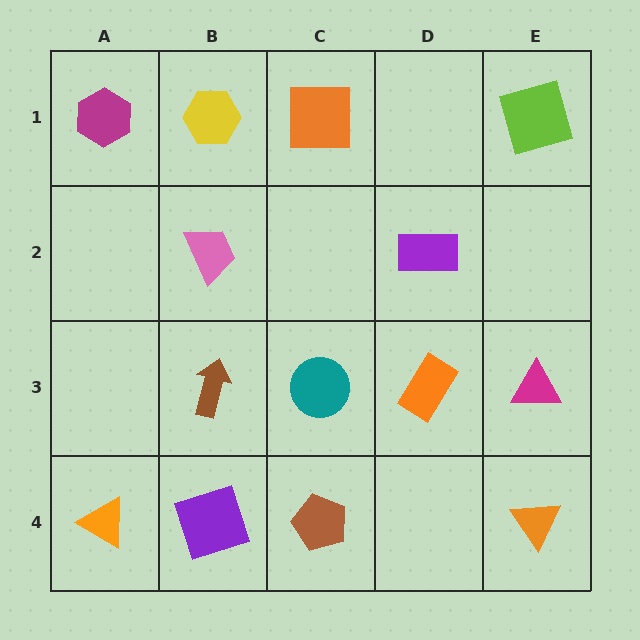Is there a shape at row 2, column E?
No, that cell is empty.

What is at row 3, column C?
A teal circle.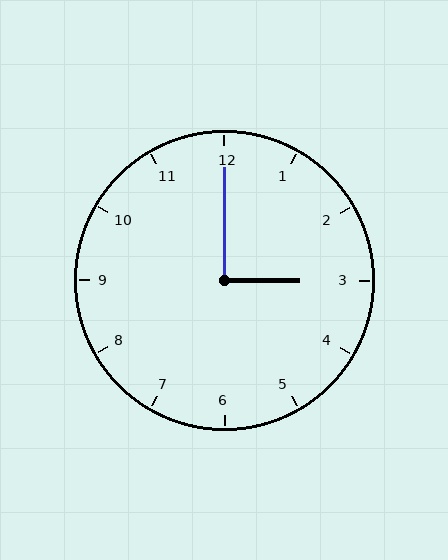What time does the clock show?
3:00.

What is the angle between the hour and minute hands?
Approximately 90 degrees.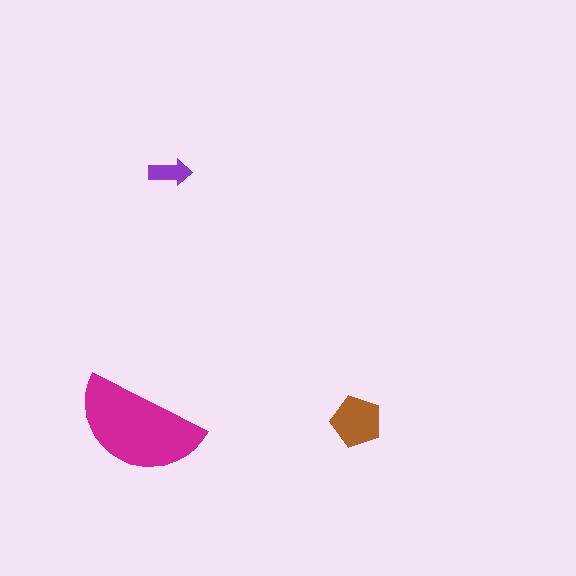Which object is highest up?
The purple arrow is topmost.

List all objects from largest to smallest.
The magenta semicircle, the brown pentagon, the purple arrow.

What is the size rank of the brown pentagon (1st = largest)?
2nd.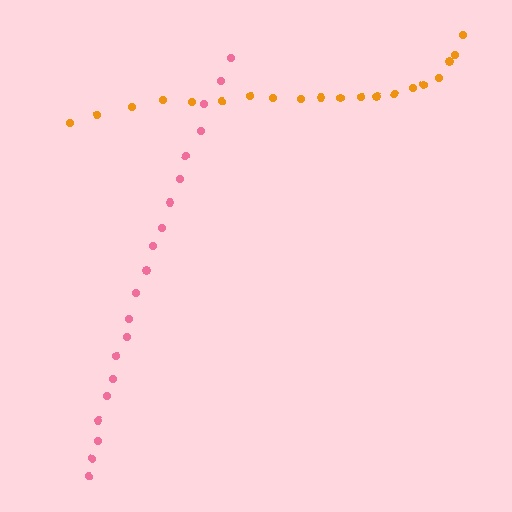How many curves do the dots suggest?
There are 2 distinct paths.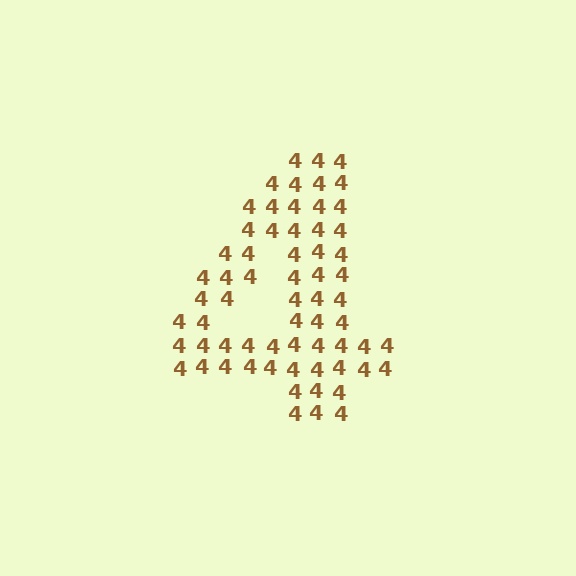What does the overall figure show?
The overall figure shows the digit 4.